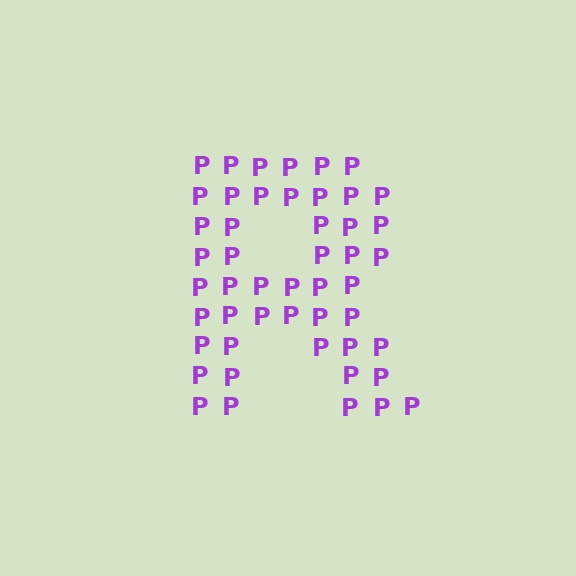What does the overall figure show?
The overall figure shows the letter R.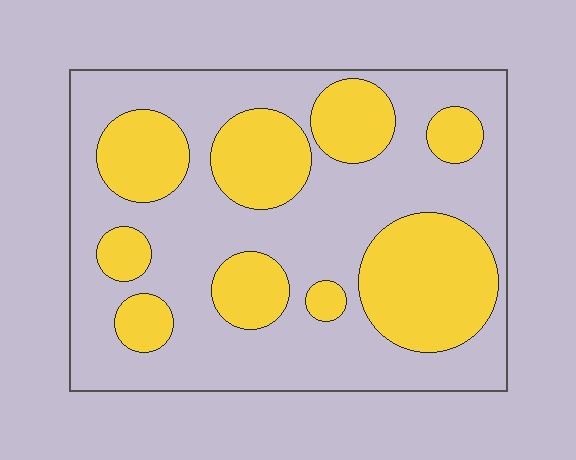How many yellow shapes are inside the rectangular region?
9.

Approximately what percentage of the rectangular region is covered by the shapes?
Approximately 35%.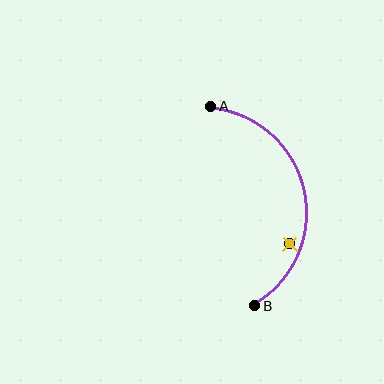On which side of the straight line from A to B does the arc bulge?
The arc bulges to the right of the straight line connecting A and B.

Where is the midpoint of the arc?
The arc midpoint is the point on the curve farthest from the straight line joining A and B. It sits to the right of that line.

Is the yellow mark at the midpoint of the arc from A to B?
No — the yellow mark does not lie on the arc at all. It sits slightly inside the curve.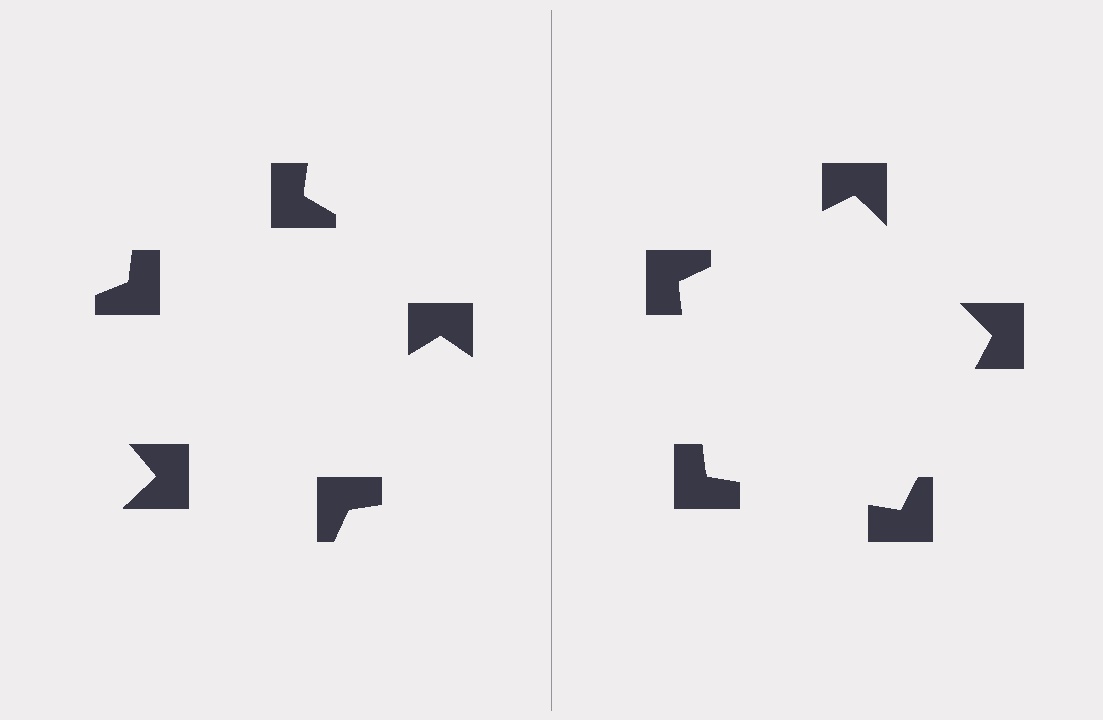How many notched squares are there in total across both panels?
10 — 5 on each side.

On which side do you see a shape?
An illusory pentagon appears on the right side. On the left side the wedge cuts are rotated, so no coherent shape forms.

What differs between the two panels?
The notched squares are positioned identically on both sides; only the wedge orientations differ. On the right they align to a pentagon; on the left they are misaligned.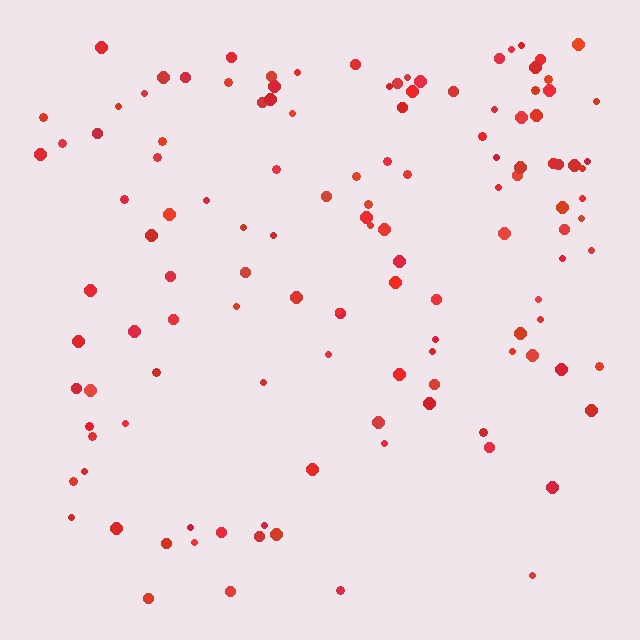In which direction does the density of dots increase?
From bottom to top, with the top side densest.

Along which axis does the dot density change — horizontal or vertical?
Vertical.